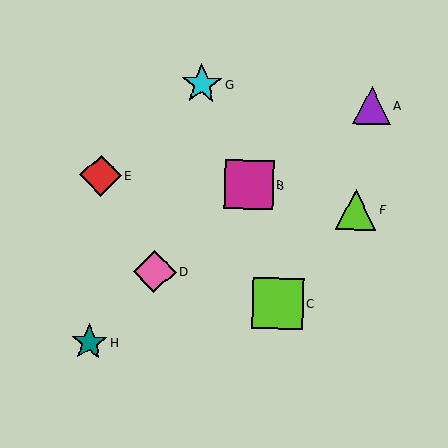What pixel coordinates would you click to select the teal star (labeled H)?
Click at (89, 342) to select the teal star H.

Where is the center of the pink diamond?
The center of the pink diamond is at (155, 272).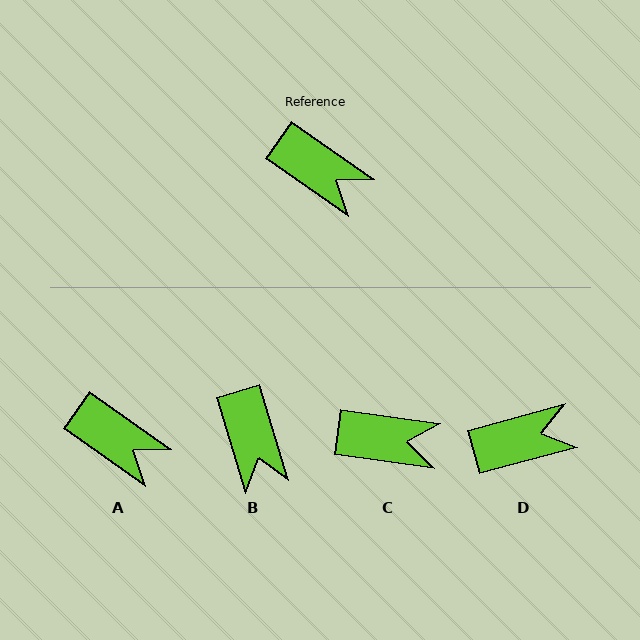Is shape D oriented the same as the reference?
No, it is off by about 51 degrees.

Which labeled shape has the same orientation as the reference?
A.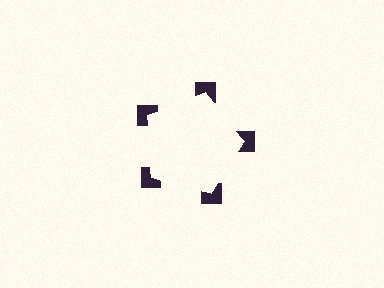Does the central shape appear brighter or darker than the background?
It typically appears slightly brighter than the background, even though no actual brightness change is drawn.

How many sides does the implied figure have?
5 sides.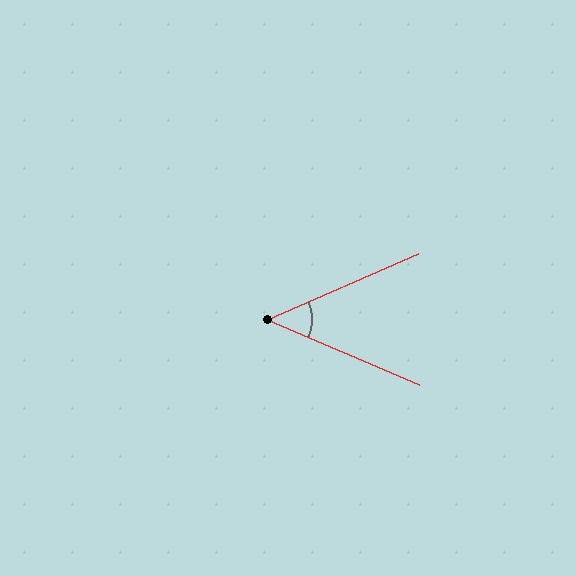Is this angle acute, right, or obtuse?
It is acute.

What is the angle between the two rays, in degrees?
Approximately 47 degrees.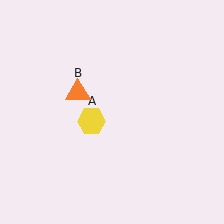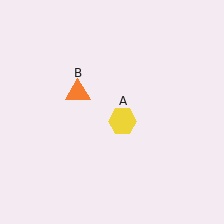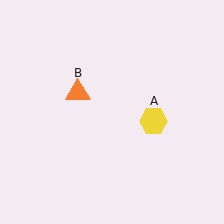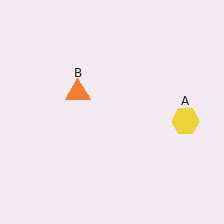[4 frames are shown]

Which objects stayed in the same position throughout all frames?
Orange triangle (object B) remained stationary.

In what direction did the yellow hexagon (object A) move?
The yellow hexagon (object A) moved right.